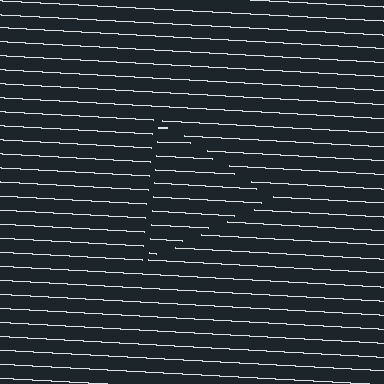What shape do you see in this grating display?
An illusory triangle. The interior of the shape contains the same grating, shifted by half a period — the contour is defined by the phase discontinuity where line-ends from the inner and outer gratings abut.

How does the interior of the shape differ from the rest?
The interior of the shape contains the same grating, shifted by half a period — the contour is defined by the phase discontinuity where line-ends from the inner and outer gratings abut.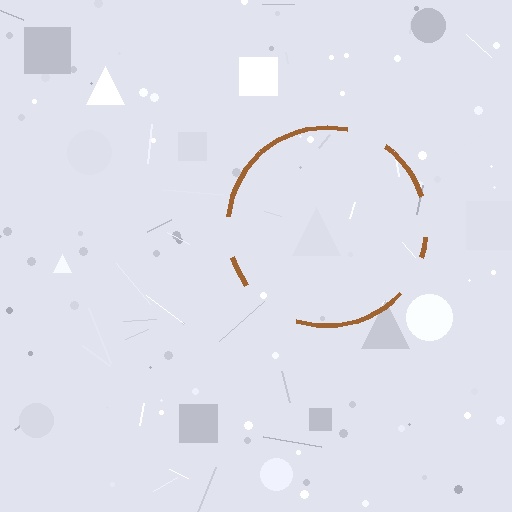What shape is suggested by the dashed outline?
The dashed outline suggests a circle.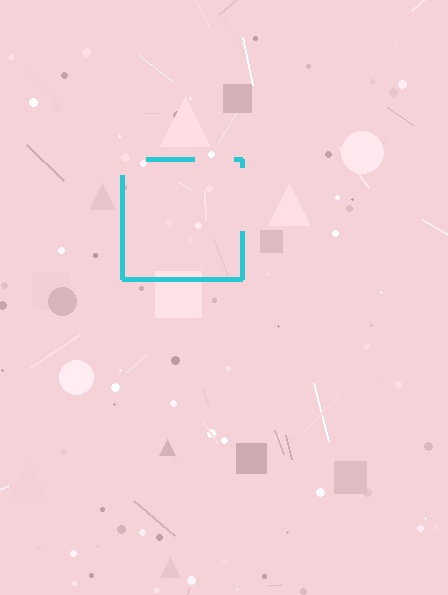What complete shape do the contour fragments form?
The contour fragments form a square.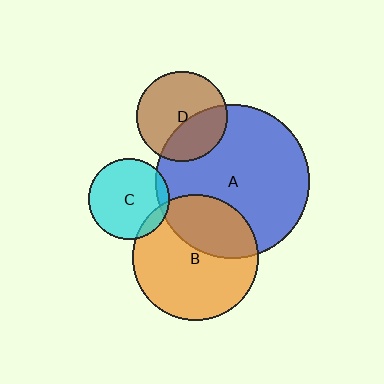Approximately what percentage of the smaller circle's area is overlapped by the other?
Approximately 35%.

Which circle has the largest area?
Circle A (blue).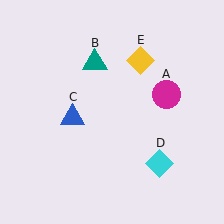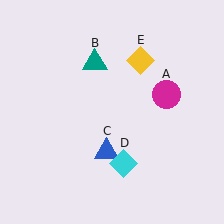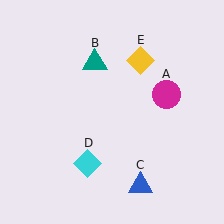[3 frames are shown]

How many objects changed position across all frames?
2 objects changed position: blue triangle (object C), cyan diamond (object D).